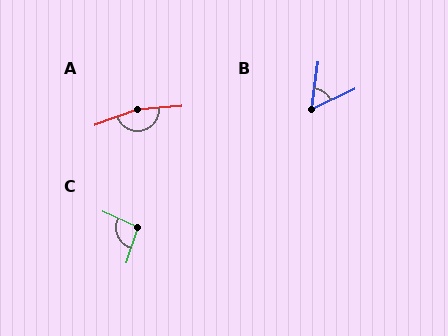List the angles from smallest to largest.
B (57°), C (97°), A (165°).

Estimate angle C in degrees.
Approximately 97 degrees.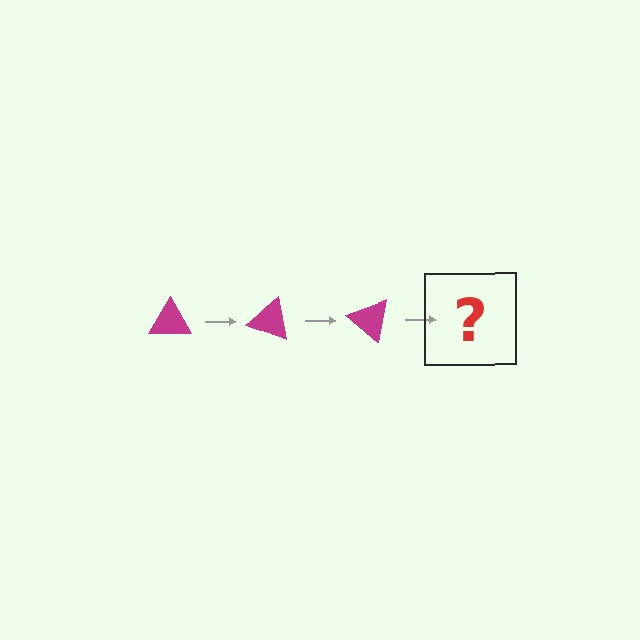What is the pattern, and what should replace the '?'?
The pattern is that the triangle rotates 20 degrees each step. The '?' should be a magenta triangle rotated 60 degrees.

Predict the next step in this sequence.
The next step is a magenta triangle rotated 60 degrees.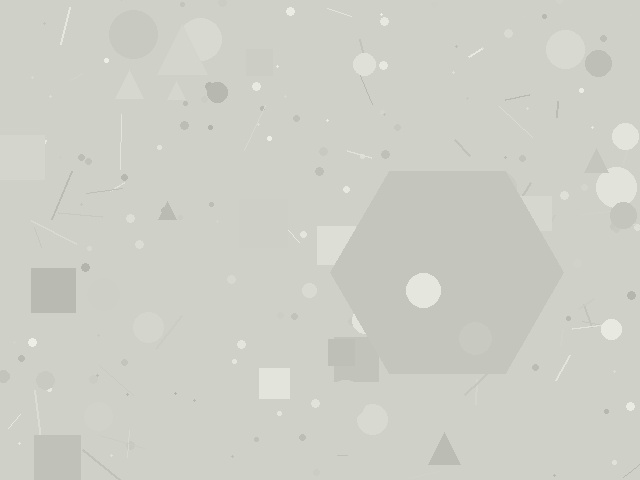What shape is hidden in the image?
A hexagon is hidden in the image.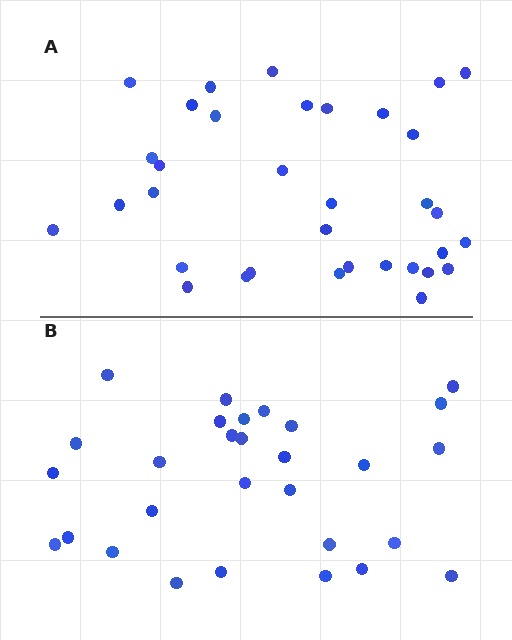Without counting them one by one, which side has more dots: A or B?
Region A (the top region) has more dots.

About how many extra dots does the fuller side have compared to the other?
Region A has about 5 more dots than region B.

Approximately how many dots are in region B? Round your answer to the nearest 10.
About 30 dots. (The exact count is 29, which rounds to 30.)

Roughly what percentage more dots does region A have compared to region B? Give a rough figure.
About 15% more.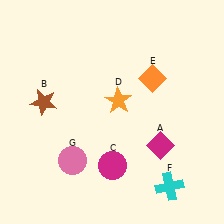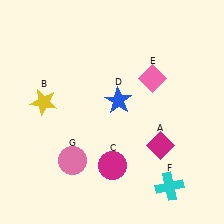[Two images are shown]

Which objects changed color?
B changed from brown to yellow. D changed from orange to blue. E changed from orange to pink.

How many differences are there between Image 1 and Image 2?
There are 3 differences between the two images.